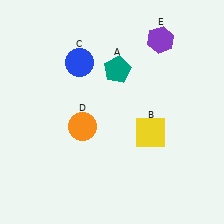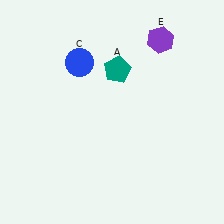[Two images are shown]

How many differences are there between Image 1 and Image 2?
There are 2 differences between the two images.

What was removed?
The yellow square (B), the orange circle (D) were removed in Image 2.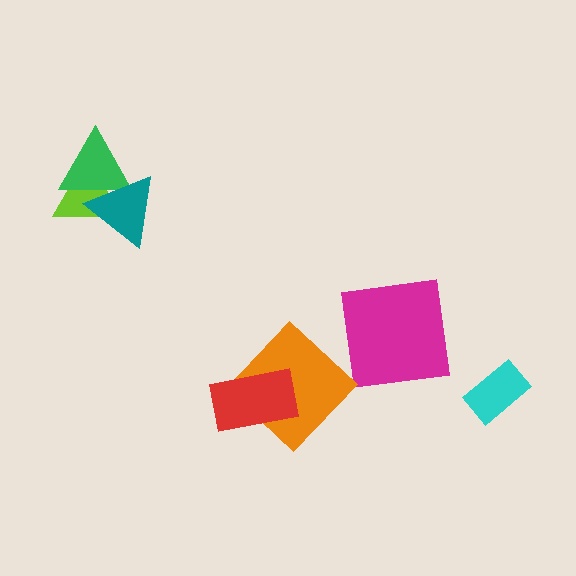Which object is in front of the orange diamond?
The red rectangle is in front of the orange diamond.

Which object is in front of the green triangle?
The teal triangle is in front of the green triangle.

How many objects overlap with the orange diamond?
1 object overlaps with the orange diamond.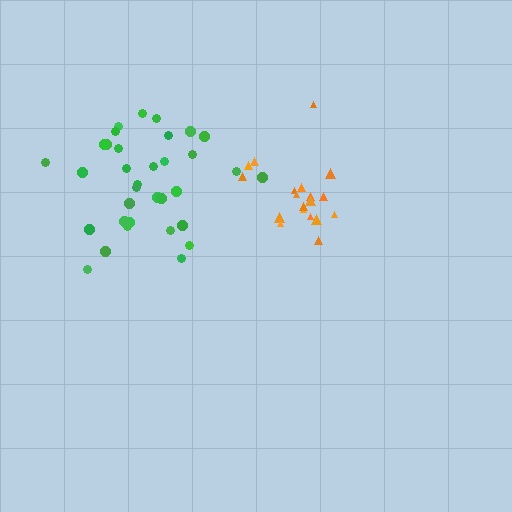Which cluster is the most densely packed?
Orange.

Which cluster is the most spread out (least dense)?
Green.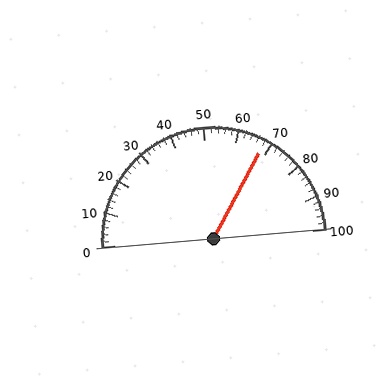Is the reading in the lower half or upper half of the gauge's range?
The reading is in the upper half of the range (0 to 100).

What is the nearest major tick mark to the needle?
The nearest major tick mark is 70.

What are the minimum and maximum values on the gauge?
The gauge ranges from 0 to 100.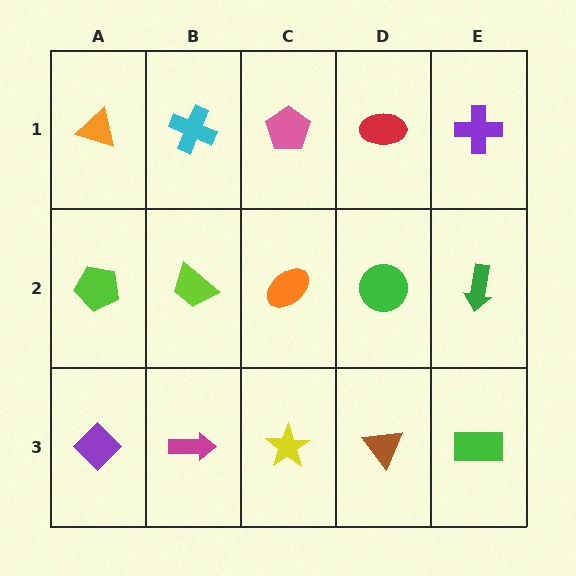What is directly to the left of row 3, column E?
A brown triangle.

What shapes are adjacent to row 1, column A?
A lime pentagon (row 2, column A), a cyan cross (row 1, column B).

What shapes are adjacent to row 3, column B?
A lime trapezoid (row 2, column B), a purple diamond (row 3, column A), a yellow star (row 3, column C).